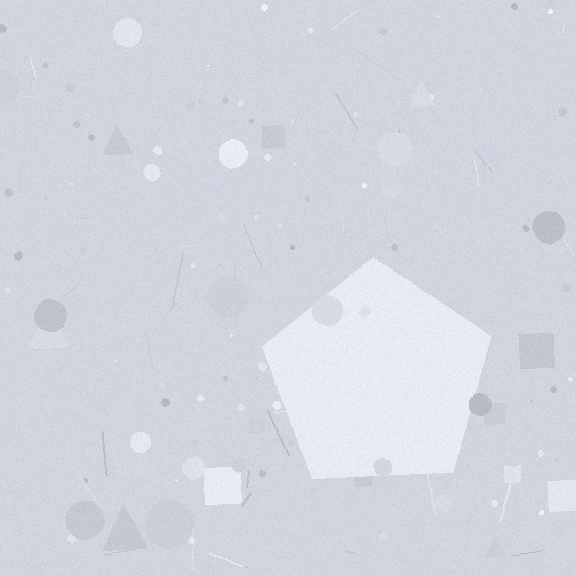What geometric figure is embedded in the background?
A pentagon is embedded in the background.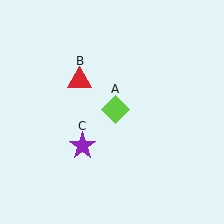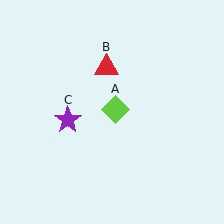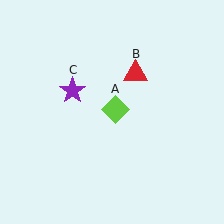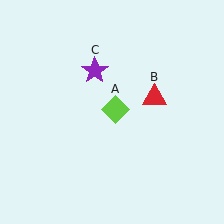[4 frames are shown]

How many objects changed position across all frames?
2 objects changed position: red triangle (object B), purple star (object C).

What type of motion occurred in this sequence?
The red triangle (object B), purple star (object C) rotated clockwise around the center of the scene.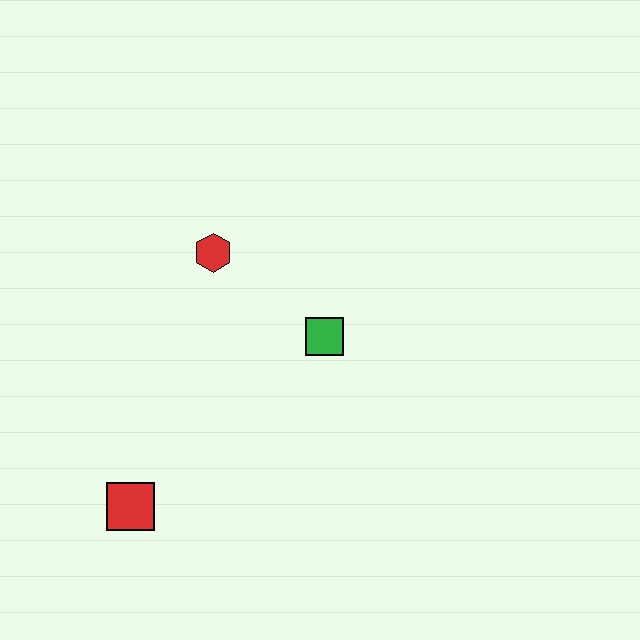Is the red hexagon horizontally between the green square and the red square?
Yes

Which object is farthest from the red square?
The red hexagon is farthest from the red square.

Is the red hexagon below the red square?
No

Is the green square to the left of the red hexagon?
No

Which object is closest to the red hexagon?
The green square is closest to the red hexagon.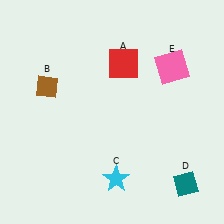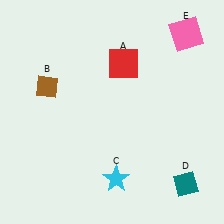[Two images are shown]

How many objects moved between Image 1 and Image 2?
1 object moved between the two images.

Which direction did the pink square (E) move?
The pink square (E) moved up.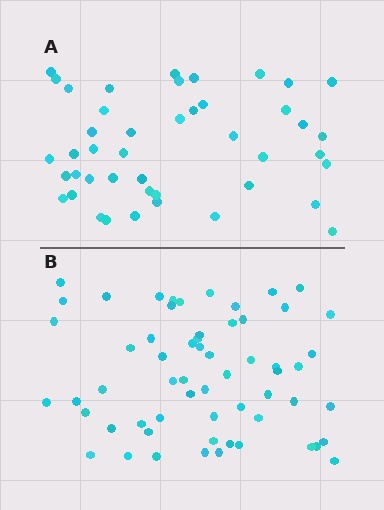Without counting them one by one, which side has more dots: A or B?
Region B (the bottom region) has more dots.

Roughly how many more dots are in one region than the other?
Region B has approximately 15 more dots than region A.